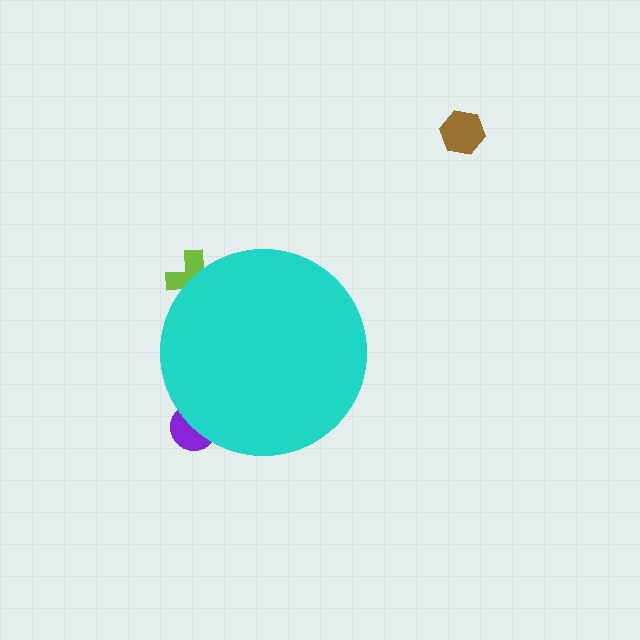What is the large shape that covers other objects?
A cyan circle.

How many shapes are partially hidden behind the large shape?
2 shapes are partially hidden.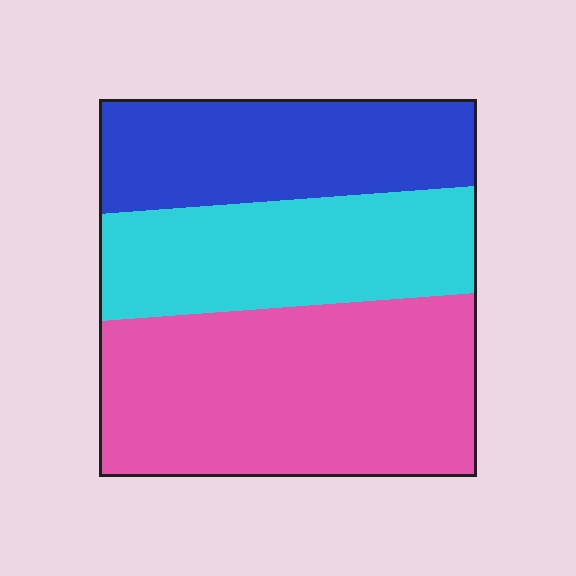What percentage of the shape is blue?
Blue takes up between a sixth and a third of the shape.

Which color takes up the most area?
Pink, at roughly 45%.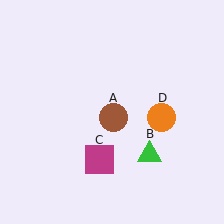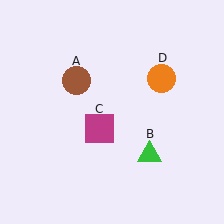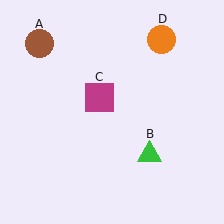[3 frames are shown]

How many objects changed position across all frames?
3 objects changed position: brown circle (object A), magenta square (object C), orange circle (object D).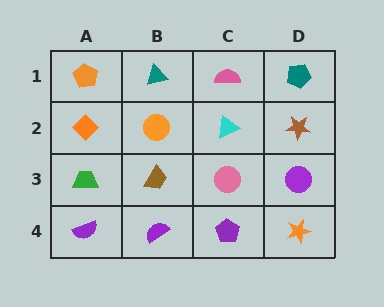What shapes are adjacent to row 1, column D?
A brown star (row 2, column D), a pink semicircle (row 1, column C).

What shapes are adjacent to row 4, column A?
A green trapezoid (row 3, column A), a purple semicircle (row 4, column B).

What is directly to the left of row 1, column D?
A pink semicircle.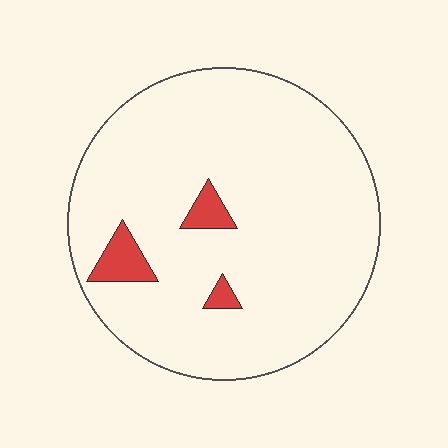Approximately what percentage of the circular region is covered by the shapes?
Approximately 5%.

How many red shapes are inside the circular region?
3.